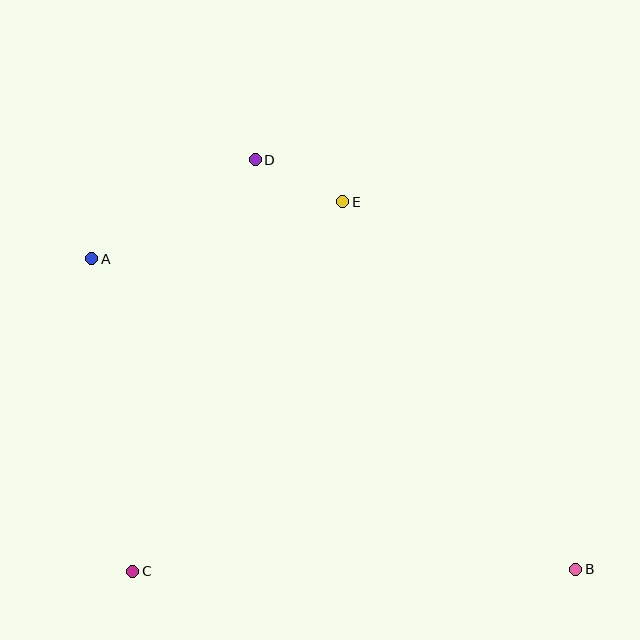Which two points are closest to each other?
Points D and E are closest to each other.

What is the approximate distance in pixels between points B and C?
The distance between B and C is approximately 443 pixels.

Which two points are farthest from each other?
Points A and B are farthest from each other.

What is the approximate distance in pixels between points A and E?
The distance between A and E is approximately 258 pixels.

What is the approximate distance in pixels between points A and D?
The distance between A and D is approximately 191 pixels.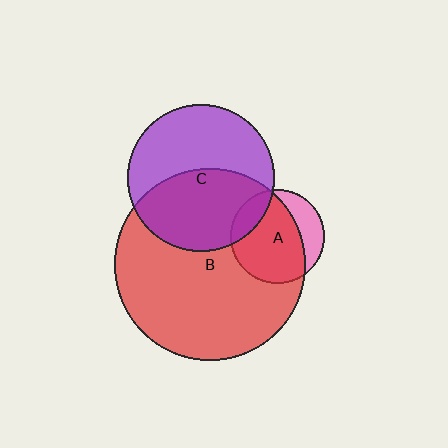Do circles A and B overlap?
Yes.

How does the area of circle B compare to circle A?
Approximately 4.2 times.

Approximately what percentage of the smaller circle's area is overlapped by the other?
Approximately 75%.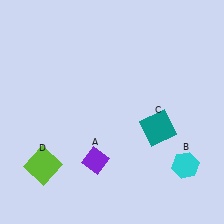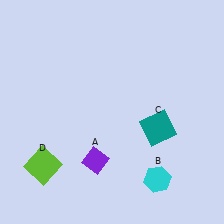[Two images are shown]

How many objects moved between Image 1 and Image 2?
1 object moved between the two images.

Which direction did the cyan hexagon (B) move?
The cyan hexagon (B) moved left.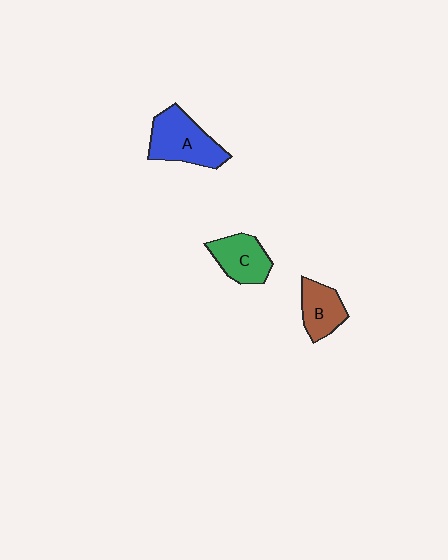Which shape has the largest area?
Shape A (blue).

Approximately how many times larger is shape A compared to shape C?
Approximately 1.3 times.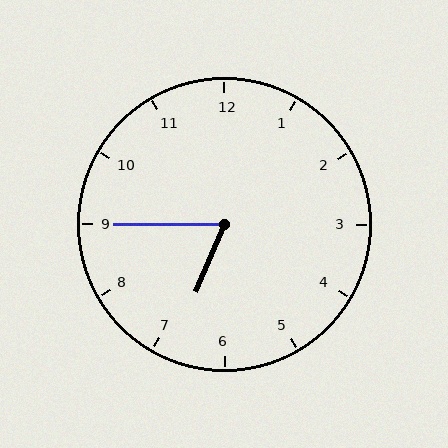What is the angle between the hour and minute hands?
Approximately 68 degrees.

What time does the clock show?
6:45.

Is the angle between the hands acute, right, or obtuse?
It is acute.